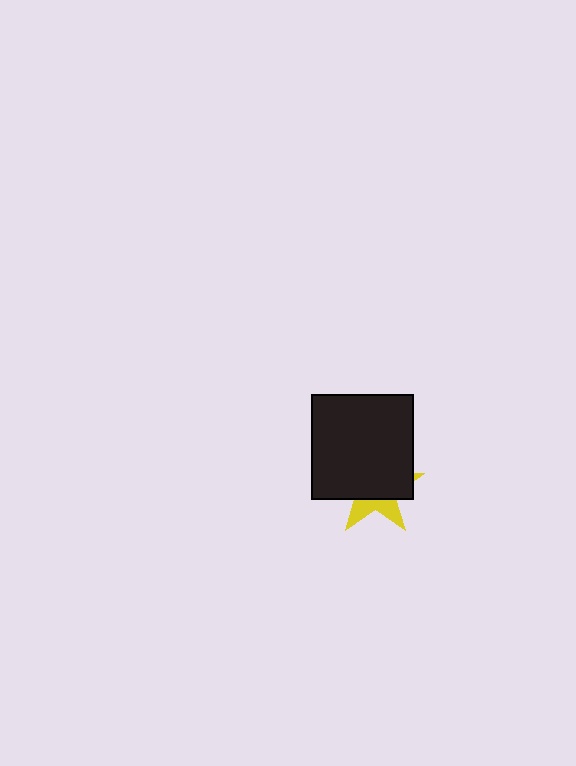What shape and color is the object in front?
The object in front is a black rectangle.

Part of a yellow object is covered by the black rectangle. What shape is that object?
It is a star.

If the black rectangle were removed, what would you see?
You would see the complete yellow star.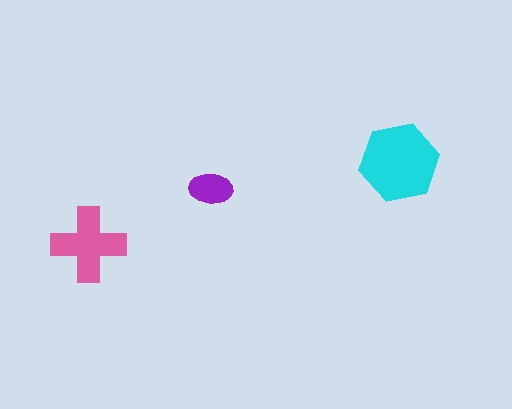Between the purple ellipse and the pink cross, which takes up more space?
The pink cross.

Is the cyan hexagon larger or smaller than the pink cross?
Larger.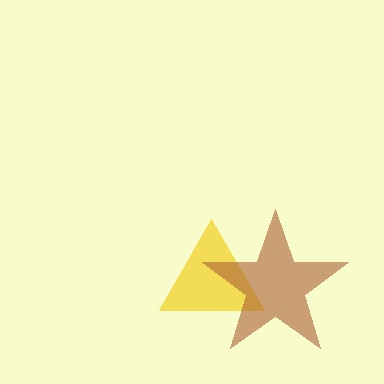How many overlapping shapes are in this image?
There are 2 overlapping shapes in the image.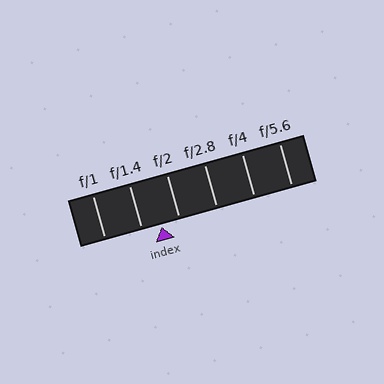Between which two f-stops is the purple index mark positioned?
The index mark is between f/1.4 and f/2.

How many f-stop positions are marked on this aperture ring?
There are 6 f-stop positions marked.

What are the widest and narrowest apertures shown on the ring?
The widest aperture shown is f/1 and the narrowest is f/5.6.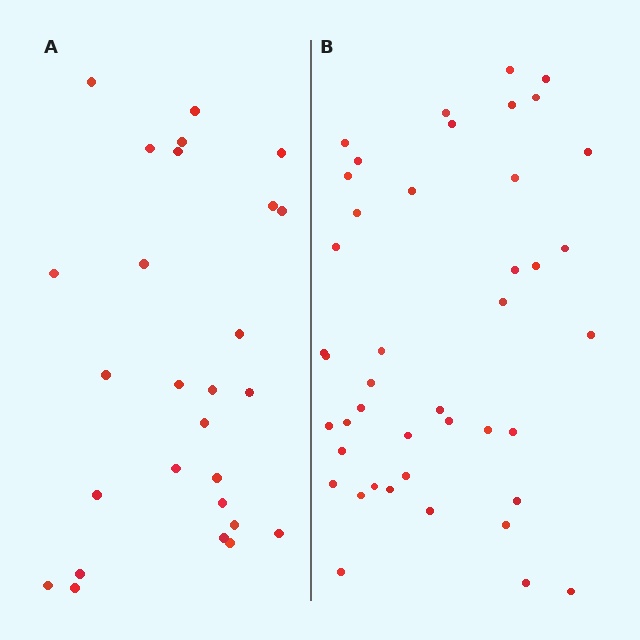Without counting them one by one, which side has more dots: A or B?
Region B (the right region) has more dots.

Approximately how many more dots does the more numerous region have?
Region B has approximately 15 more dots than region A.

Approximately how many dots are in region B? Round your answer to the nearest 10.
About 40 dots. (The exact count is 43, which rounds to 40.)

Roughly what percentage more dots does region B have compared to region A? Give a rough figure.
About 60% more.